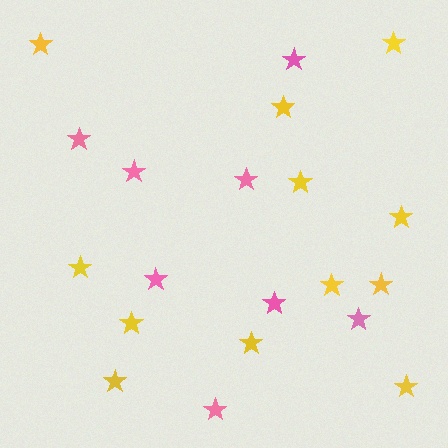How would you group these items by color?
There are 2 groups: one group of yellow stars (12) and one group of pink stars (8).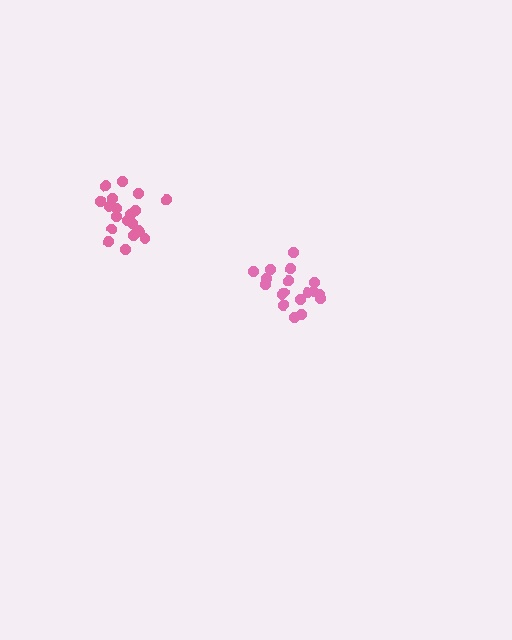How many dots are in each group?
Group 1: 18 dots, Group 2: 20 dots (38 total).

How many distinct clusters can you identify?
There are 2 distinct clusters.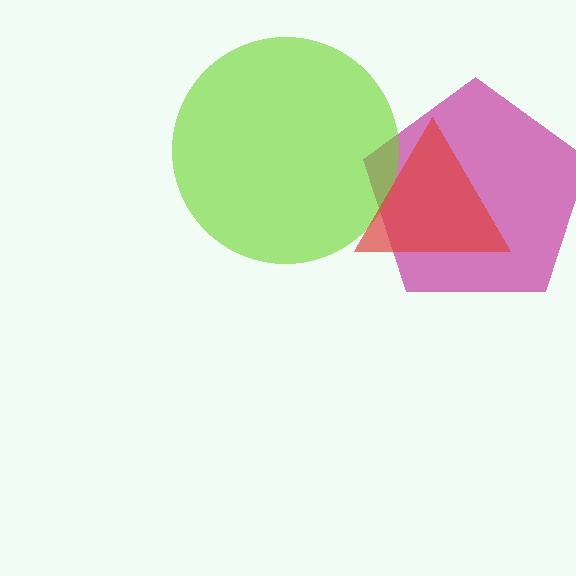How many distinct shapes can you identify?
There are 3 distinct shapes: a magenta pentagon, a lime circle, a red triangle.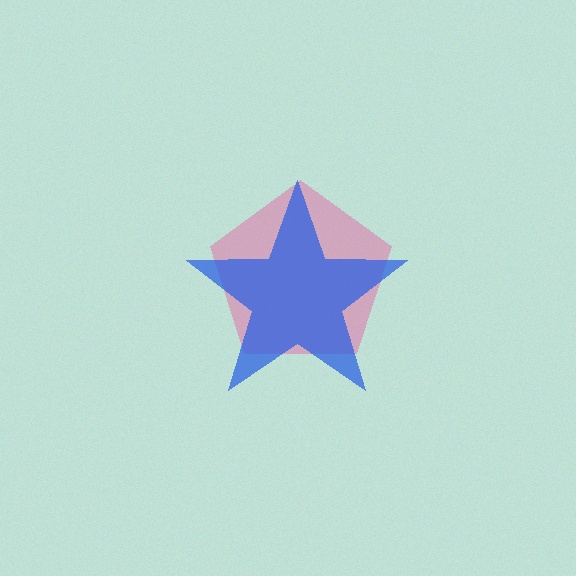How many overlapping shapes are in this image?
There are 2 overlapping shapes in the image.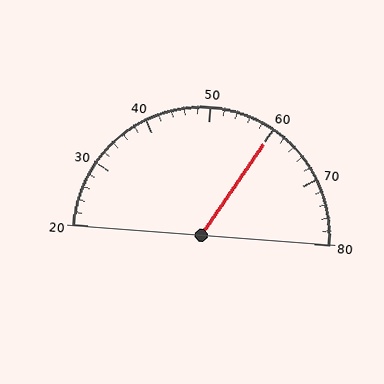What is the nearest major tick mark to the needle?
The nearest major tick mark is 60.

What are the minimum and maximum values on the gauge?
The gauge ranges from 20 to 80.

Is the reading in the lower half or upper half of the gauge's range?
The reading is in the upper half of the range (20 to 80).